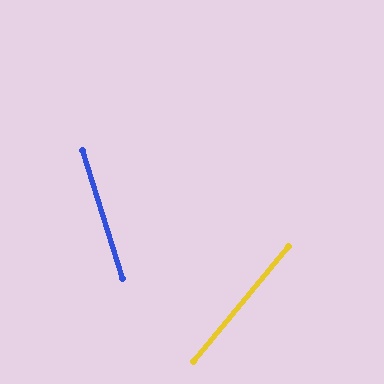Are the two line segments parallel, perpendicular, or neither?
Neither parallel nor perpendicular — they differ by about 57°.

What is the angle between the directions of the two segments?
Approximately 57 degrees.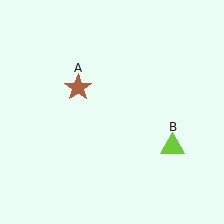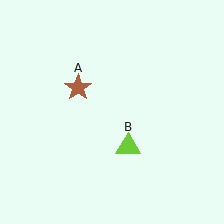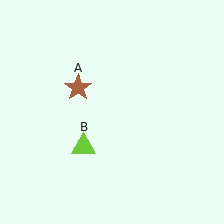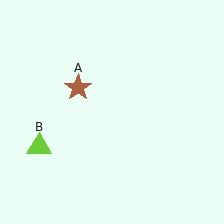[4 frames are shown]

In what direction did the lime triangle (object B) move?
The lime triangle (object B) moved left.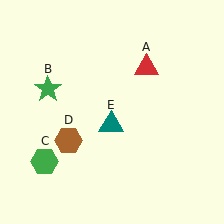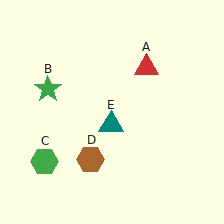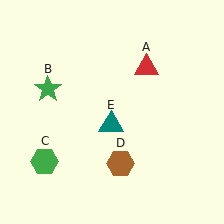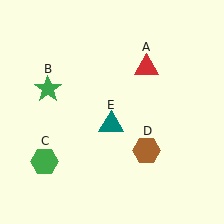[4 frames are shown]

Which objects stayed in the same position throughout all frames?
Red triangle (object A) and green star (object B) and green hexagon (object C) and teal triangle (object E) remained stationary.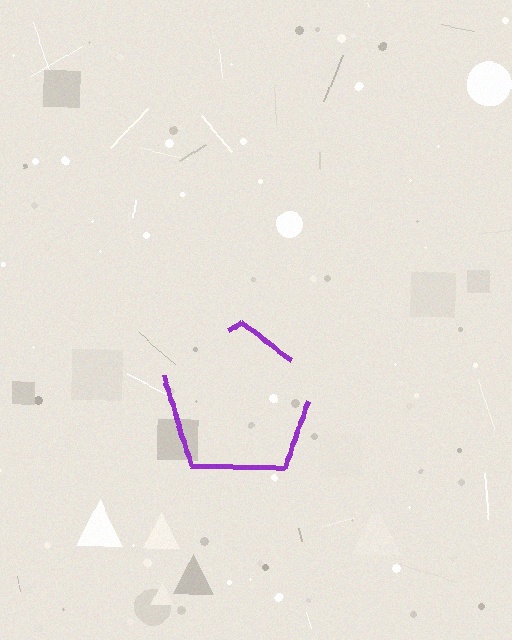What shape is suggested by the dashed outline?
The dashed outline suggests a pentagon.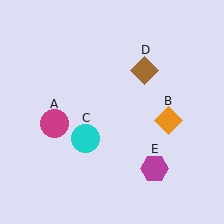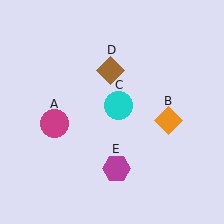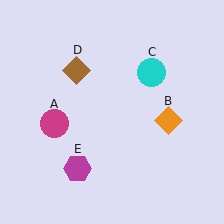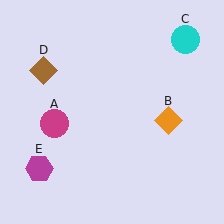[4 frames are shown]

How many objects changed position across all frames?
3 objects changed position: cyan circle (object C), brown diamond (object D), magenta hexagon (object E).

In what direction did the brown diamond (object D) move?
The brown diamond (object D) moved left.